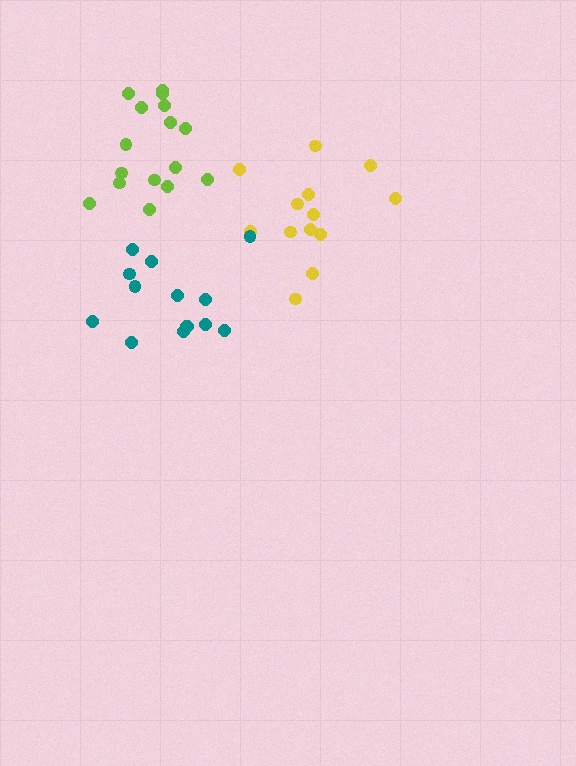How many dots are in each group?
Group 1: 13 dots, Group 2: 14 dots, Group 3: 16 dots (43 total).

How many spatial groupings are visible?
There are 3 spatial groupings.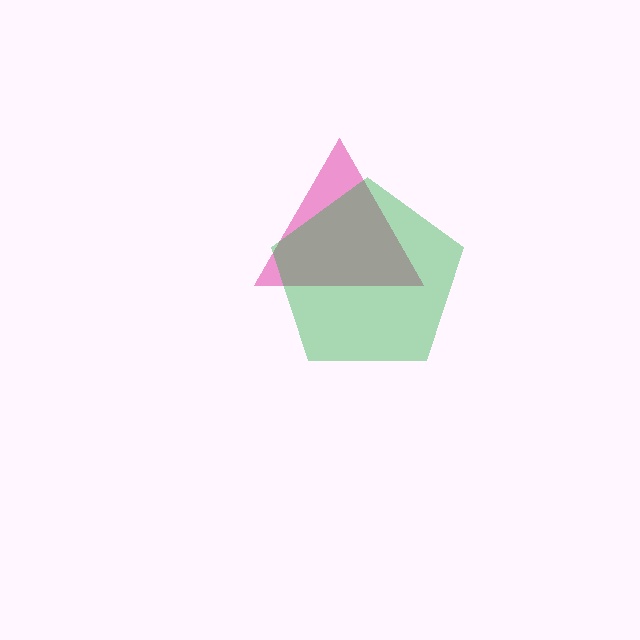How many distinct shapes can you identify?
There are 2 distinct shapes: a pink triangle, a green pentagon.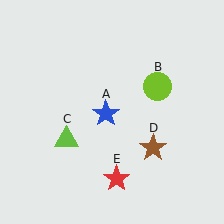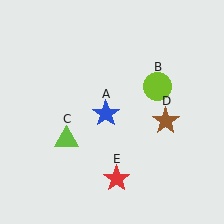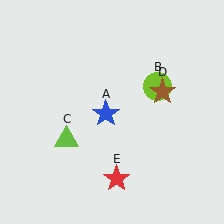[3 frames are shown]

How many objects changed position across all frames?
1 object changed position: brown star (object D).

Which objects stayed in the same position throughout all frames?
Blue star (object A) and lime circle (object B) and lime triangle (object C) and red star (object E) remained stationary.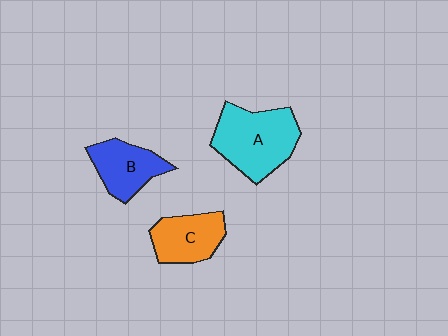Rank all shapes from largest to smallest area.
From largest to smallest: A (cyan), B (blue), C (orange).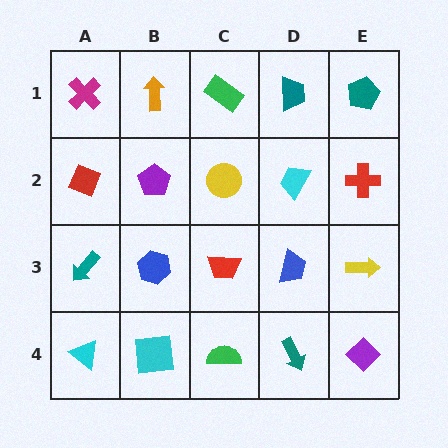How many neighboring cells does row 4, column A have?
2.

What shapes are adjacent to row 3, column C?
A yellow circle (row 2, column C), a green semicircle (row 4, column C), a blue hexagon (row 3, column B), a blue trapezoid (row 3, column D).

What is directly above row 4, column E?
A yellow arrow.